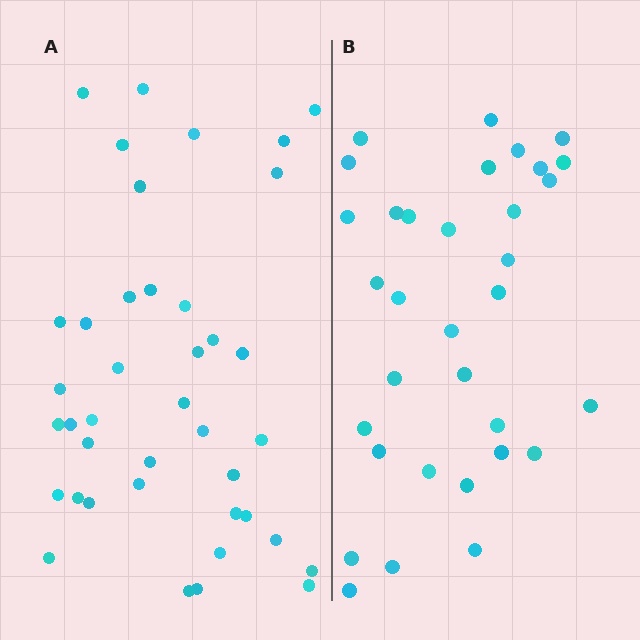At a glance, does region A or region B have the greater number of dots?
Region A (the left region) has more dots.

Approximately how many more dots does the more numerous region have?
Region A has roughly 8 or so more dots than region B.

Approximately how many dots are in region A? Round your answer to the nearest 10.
About 40 dots.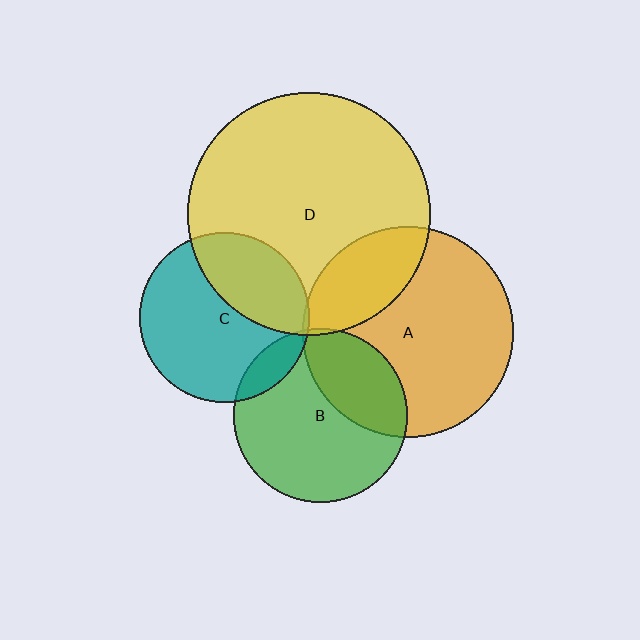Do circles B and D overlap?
Yes.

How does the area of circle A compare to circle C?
Approximately 1.5 times.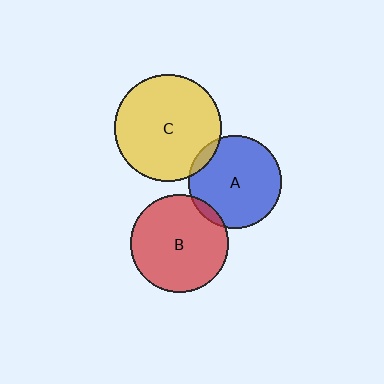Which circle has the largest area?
Circle C (yellow).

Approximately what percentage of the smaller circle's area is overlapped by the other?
Approximately 5%.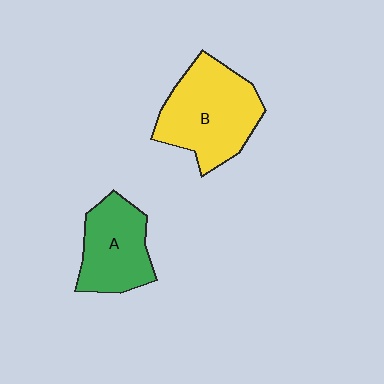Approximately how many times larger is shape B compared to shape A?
Approximately 1.4 times.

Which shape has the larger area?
Shape B (yellow).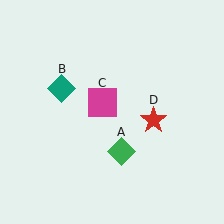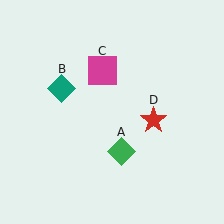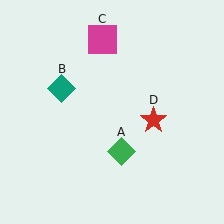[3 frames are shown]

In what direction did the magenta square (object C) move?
The magenta square (object C) moved up.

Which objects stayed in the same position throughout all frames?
Green diamond (object A) and teal diamond (object B) and red star (object D) remained stationary.